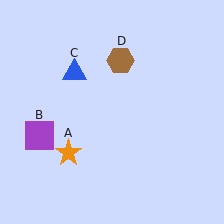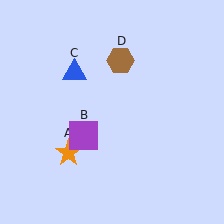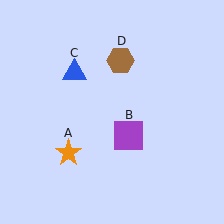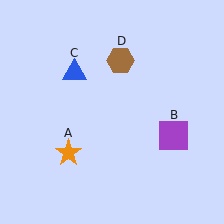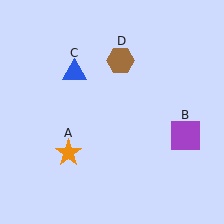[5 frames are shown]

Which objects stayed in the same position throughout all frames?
Orange star (object A) and blue triangle (object C) and brown hexagon (object D) remained stationary.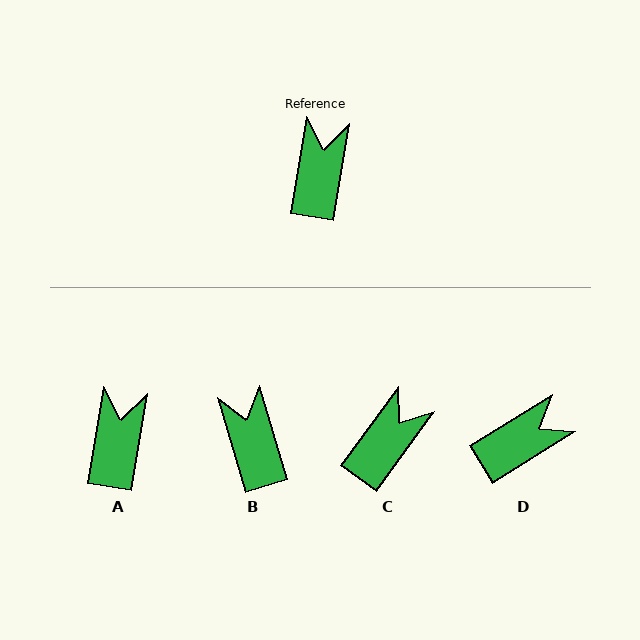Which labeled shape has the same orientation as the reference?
A.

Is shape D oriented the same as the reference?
No, it is off by about 49 degrees.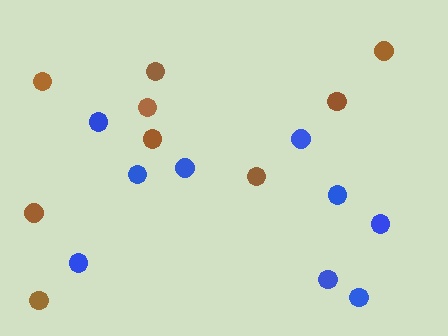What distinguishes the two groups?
There are 2 groups: one group of brown circles (9) and one group of blue circles (9).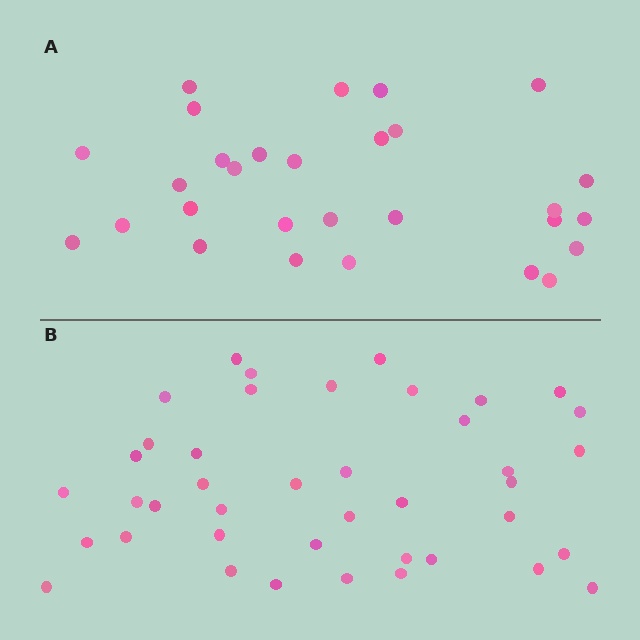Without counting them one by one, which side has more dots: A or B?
Region B (the bottom region) has more dots.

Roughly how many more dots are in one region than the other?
Region B has roughly 12 or so more dots than region A.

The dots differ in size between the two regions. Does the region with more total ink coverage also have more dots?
No. Region A has more total ink coverage because its dots are larger, but region B actually contains more individual dots. Total area can be misleading — the number of items is what matters here.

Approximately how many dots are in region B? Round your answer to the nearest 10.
About 40 dots. (The exact count is 41, which rounds to 40.)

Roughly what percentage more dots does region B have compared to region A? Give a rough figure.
About 40% more.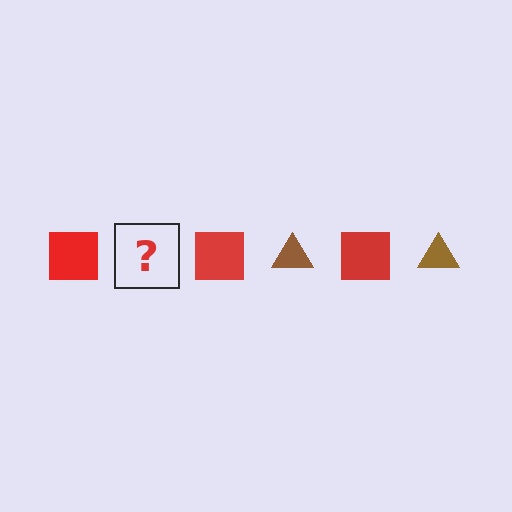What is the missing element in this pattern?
The missing element is a brown triangle.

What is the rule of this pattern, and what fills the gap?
The rule is that the pattern alternates between red square and brown triangle. The gap should be filled with a brown triangle.